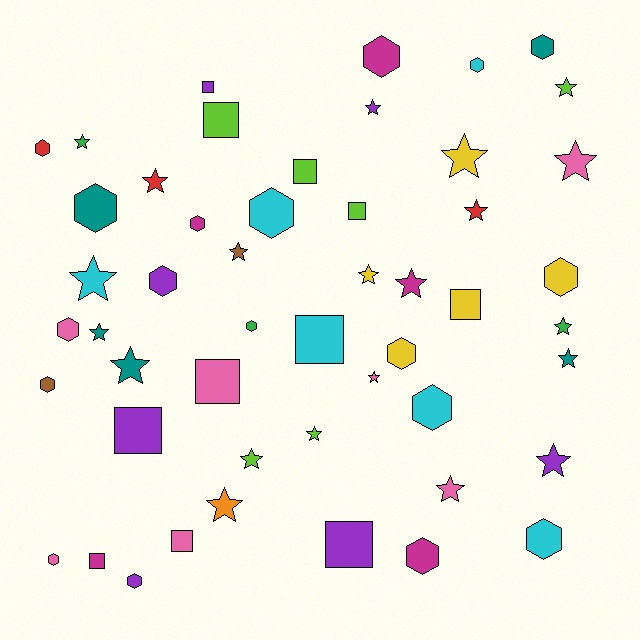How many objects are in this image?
There are 50 objects.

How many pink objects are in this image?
There are 7 pink objects.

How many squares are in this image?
There are 11 squares.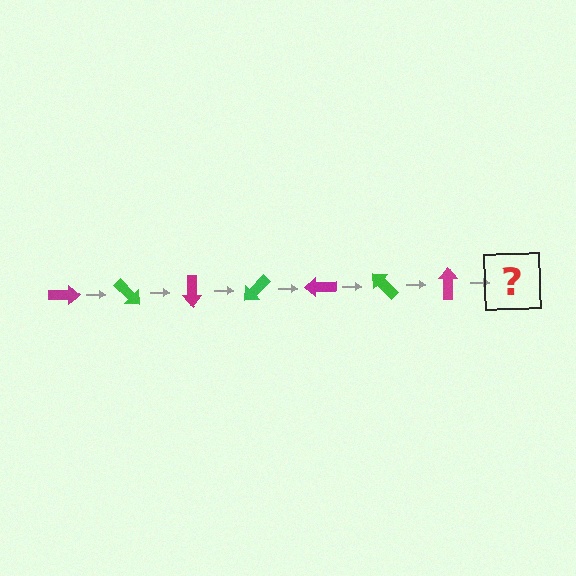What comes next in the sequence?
The next element should be a green arrow, rotated 315 degrees from the start.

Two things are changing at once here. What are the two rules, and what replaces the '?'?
The two rules are that it rotates 45 degrees each step and the color cycles through magenta and green. The '?' should be a green arrow, rotated 315 degrees from the start.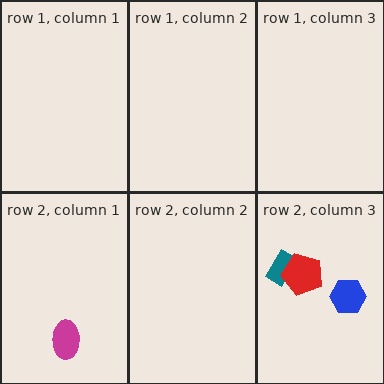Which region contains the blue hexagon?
The row 2, column 3 region.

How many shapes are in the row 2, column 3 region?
3.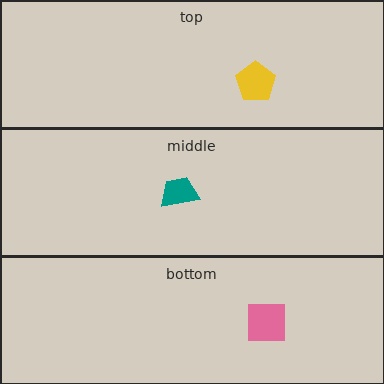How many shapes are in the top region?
1.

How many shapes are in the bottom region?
1.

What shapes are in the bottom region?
The pink square.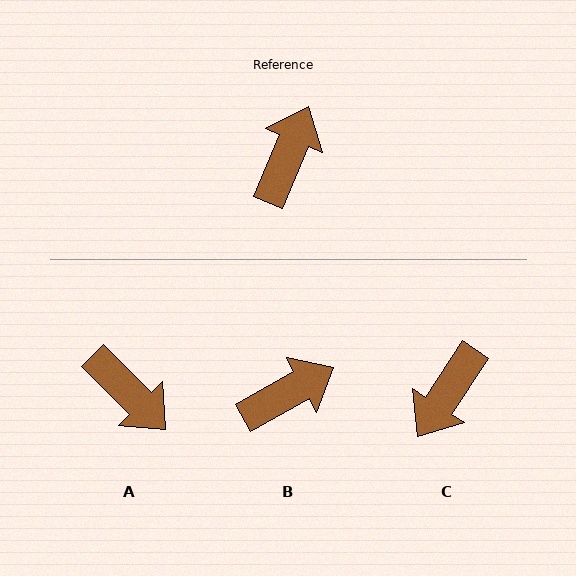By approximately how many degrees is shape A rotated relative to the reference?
Approximately 113 degrees clockwise.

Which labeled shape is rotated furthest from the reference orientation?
C, about 169 degrees away.